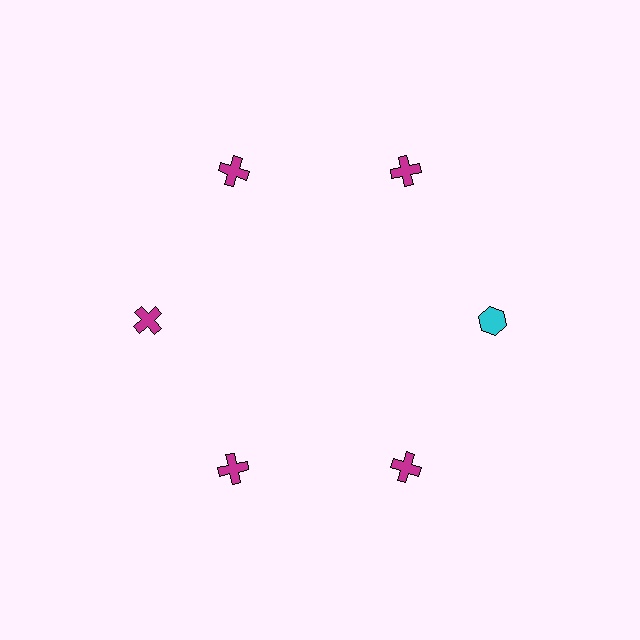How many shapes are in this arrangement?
There are 6 shapes arranged in a ring pattern.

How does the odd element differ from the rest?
It differs in both color (cyan instead of magenta) and shape (hexagon instead of cross).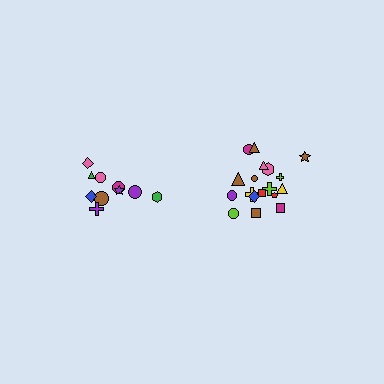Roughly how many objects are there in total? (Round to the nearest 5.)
Roughly 30 objects in total.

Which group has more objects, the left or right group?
The right group.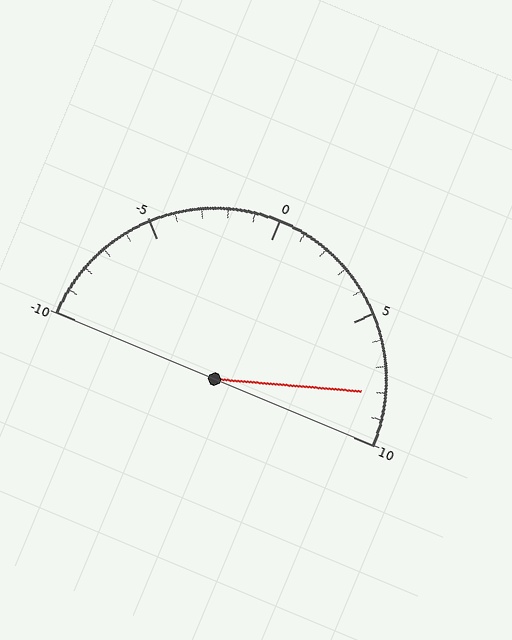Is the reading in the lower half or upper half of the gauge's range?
The reading is in the upper half of the range (-10 to 10).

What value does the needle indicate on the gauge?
The needle indicates approximately 8.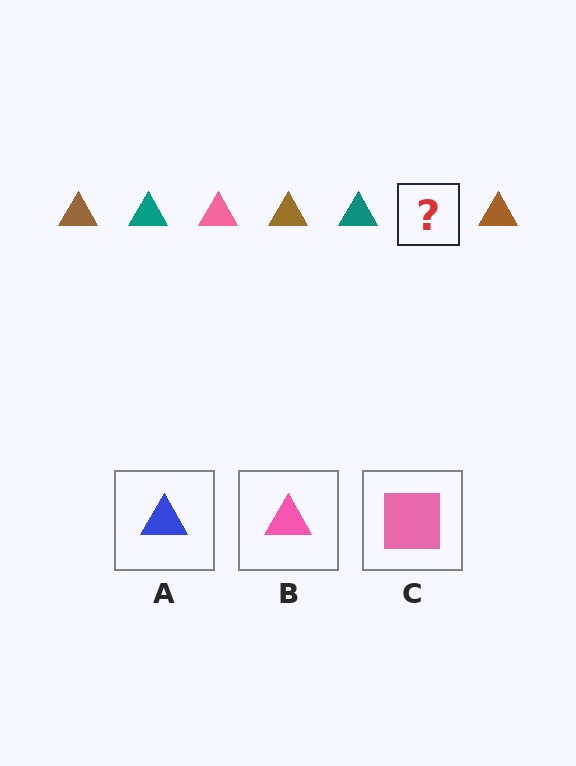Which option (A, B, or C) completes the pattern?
B.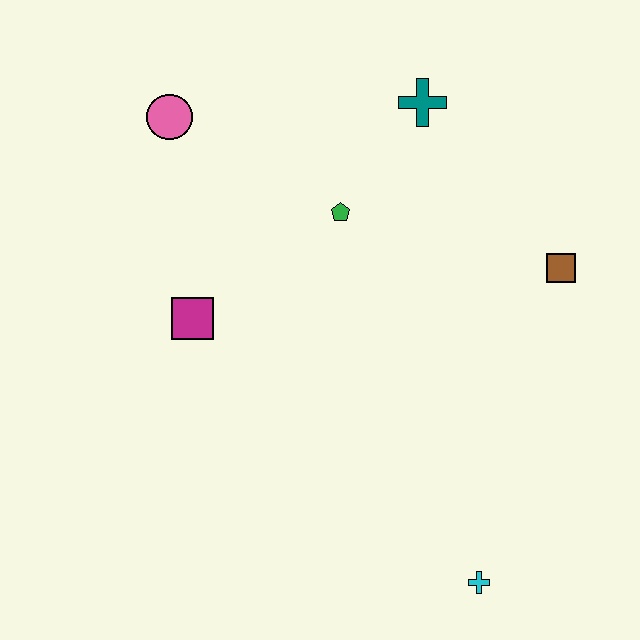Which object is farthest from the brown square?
The pink circle is farthest from the brown square.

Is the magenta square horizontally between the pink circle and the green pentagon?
Yes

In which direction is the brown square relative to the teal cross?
The brown square is below the teal cross.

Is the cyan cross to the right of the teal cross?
Yes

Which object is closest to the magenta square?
The green pentagon is closest to the magenta square.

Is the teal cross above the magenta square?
Yes